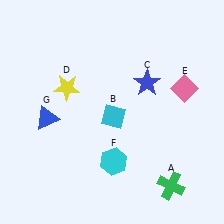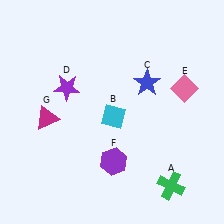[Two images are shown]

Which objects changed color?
D changed from yellow to purple. F changed from cyan to purple. G changed from blue to magenta.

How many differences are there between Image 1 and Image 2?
There are 3 differences between the two images.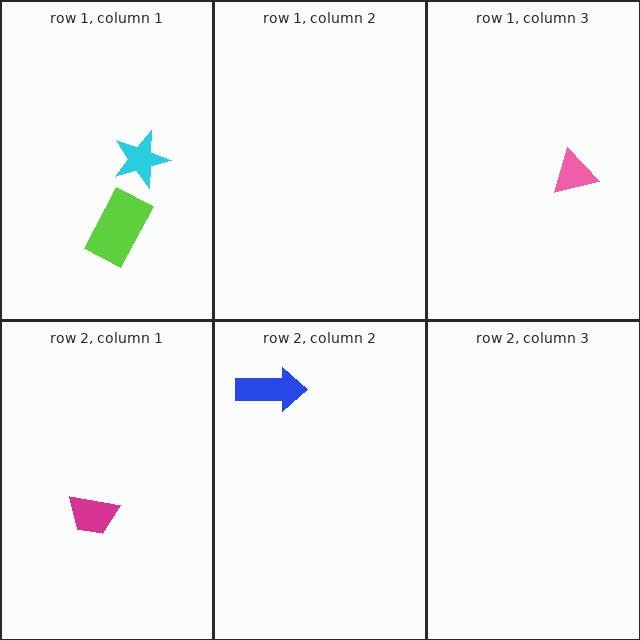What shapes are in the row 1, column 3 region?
The pink triangle.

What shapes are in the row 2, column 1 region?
The magenta trapezoid.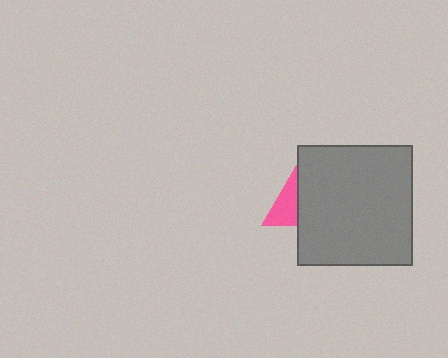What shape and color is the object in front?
The object in front is a gray rectangle.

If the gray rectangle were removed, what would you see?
You would see the complete pink triangle.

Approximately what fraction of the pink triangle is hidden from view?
Roughly 67% of the pink triangle is hidden behind the gray rectangle.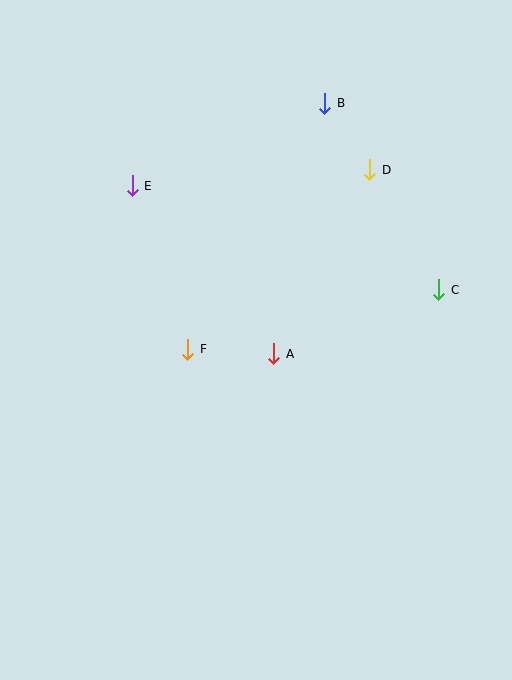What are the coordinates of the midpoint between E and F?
The midpoint between E and F is at (160, 268).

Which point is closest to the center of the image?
Point A at (274, 354) is closest to the center.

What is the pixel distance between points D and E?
The distance between D and E is 238 pixels.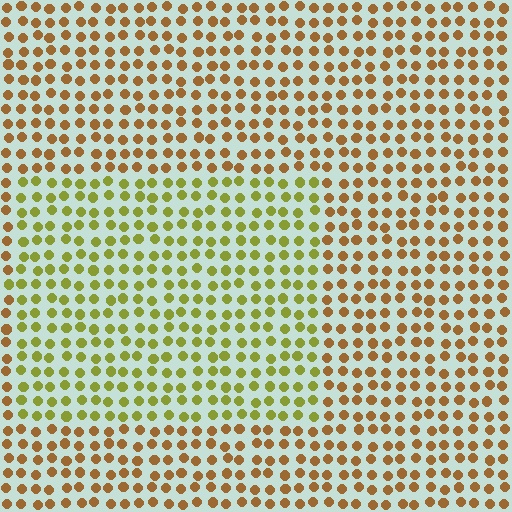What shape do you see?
I see a rectangle.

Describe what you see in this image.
The image is filled with small brown elements in a uniform arrangement. A rectangle-shaped region is visible where the elements are tinted to a slightly different hue, forming a subtle color boundary.